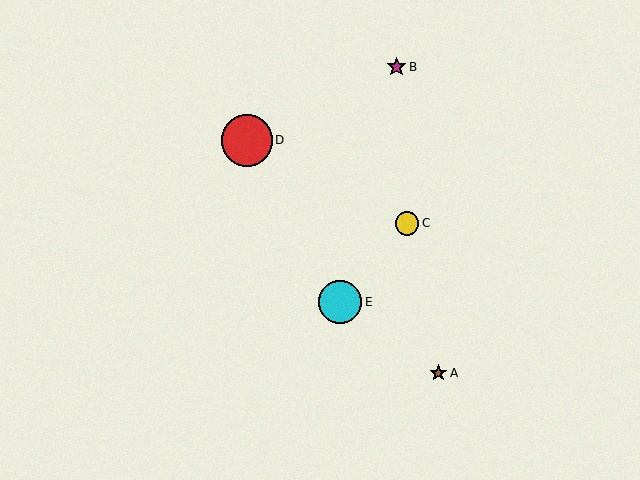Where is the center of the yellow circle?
The center of the yellow circle is at (407, 223).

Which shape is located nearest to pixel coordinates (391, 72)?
The magenta star (labeled B) at (397, 67) is nearest to that location.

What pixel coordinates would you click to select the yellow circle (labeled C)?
Click at (407, 223) to select the yellow circle C.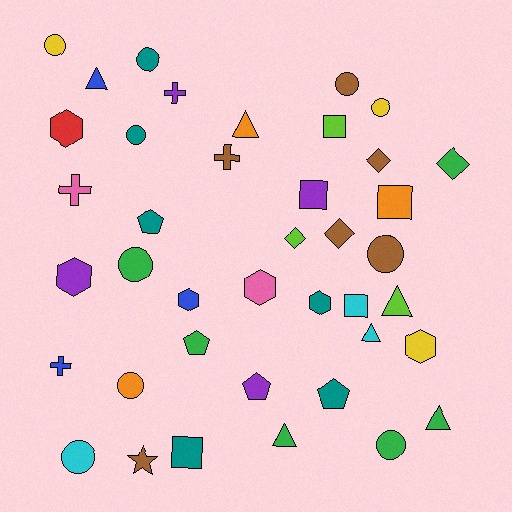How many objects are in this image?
There are 40 objects.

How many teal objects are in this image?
There are 6 teal objects.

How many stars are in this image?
There is 1 star.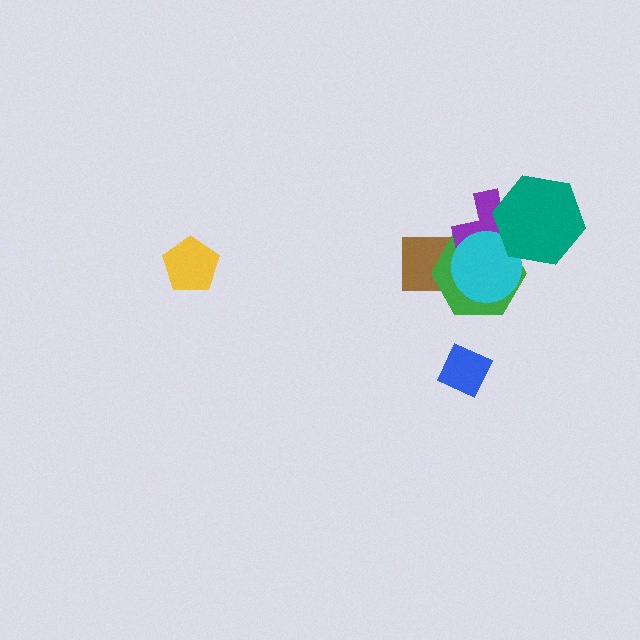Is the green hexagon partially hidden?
Yes, it is partially covered by another shape.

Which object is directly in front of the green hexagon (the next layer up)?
The purple cross is directly in front of the green hexagon.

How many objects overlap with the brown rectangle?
3 objects overlap with the brown rectangle.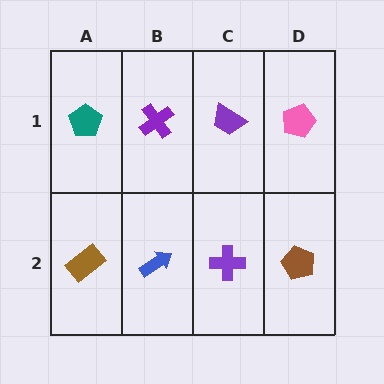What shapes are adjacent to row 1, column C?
A purple cross (row 2, column C), a purple cross (row 1, column B), a pink pentagon (row 1, column D).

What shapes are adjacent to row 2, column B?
A purple cross (row 1, column B), a brown rectangle (row 2, column A), a purple cross (row 2, column C).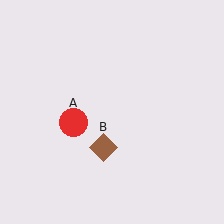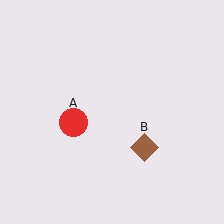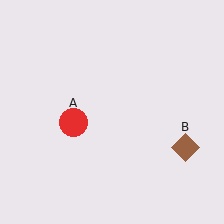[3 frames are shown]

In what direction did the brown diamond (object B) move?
The brown diamond (object B) moved right.